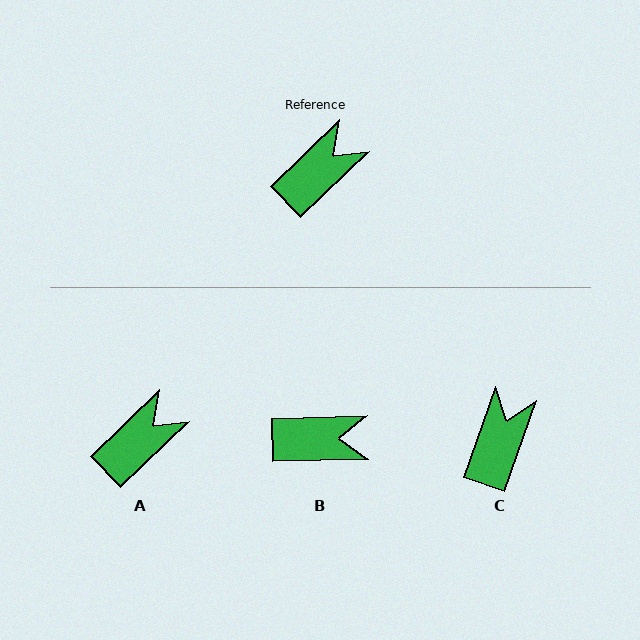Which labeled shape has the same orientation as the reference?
A.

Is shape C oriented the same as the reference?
No, it is off by about 27 degrees.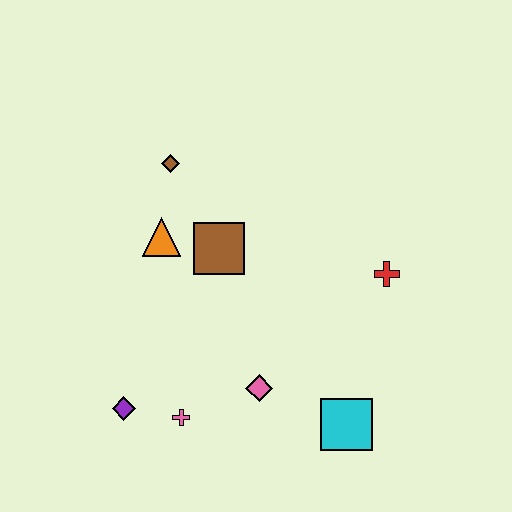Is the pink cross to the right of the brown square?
No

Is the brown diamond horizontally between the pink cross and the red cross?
No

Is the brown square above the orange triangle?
No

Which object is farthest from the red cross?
The purple diamond is farthest from the red cross.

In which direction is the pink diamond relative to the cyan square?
The pink diamond is to the left of the cyan square.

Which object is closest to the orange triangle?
The brown square is closest to the orange triangle.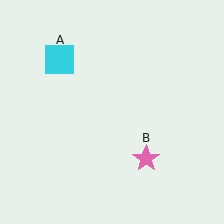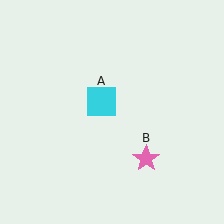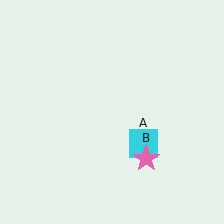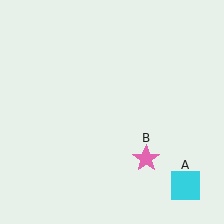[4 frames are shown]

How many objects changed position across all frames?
1 object changed position: cyan square (object A).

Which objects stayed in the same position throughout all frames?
Pink star (object B) remained stationary.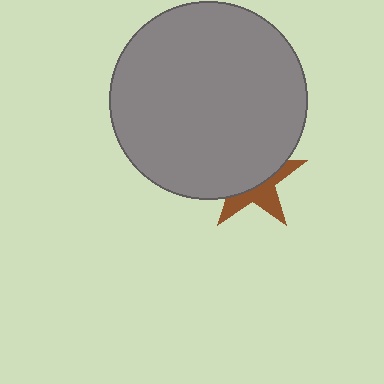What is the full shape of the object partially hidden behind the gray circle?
The partially hidden object is a brown star.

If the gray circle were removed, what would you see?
You would see the complete brown star.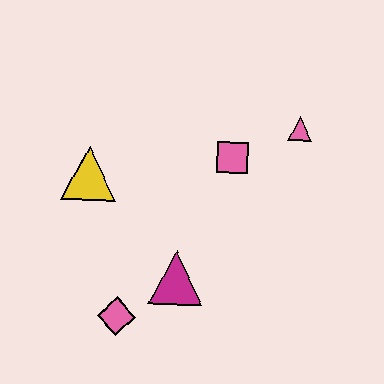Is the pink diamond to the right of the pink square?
No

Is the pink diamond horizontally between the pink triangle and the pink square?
No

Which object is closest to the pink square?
The pink triangle is closest to the pink square.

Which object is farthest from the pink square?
The pink diamond is farthest from the pink square.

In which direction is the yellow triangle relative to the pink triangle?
The yellow triangle is to the left of the pink triangle.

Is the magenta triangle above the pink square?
No